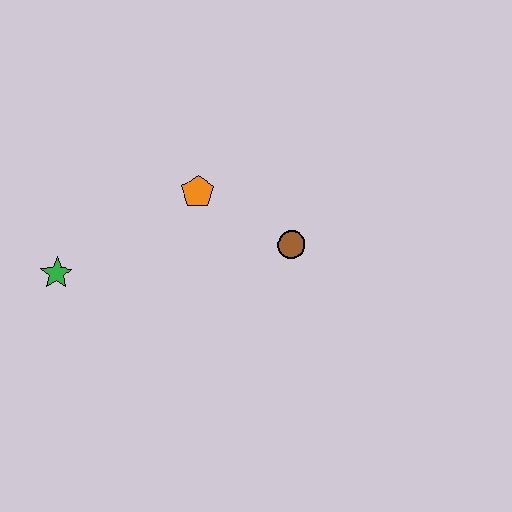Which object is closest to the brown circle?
The orange pentagon is closest to the brown circle.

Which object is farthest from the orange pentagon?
The green star is farthest from the orange pentagon.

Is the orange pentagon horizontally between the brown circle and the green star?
Yes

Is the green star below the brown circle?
Yes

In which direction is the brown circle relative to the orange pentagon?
The brown circle is to the right of the orange pentagon.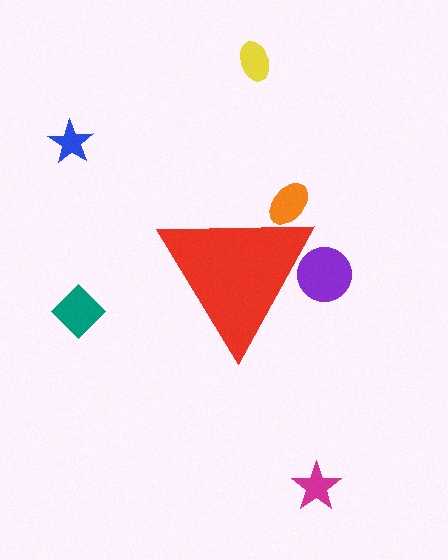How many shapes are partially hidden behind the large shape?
2 shapes are partially hidden.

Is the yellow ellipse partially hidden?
No, the yellow ellipse is fully visible.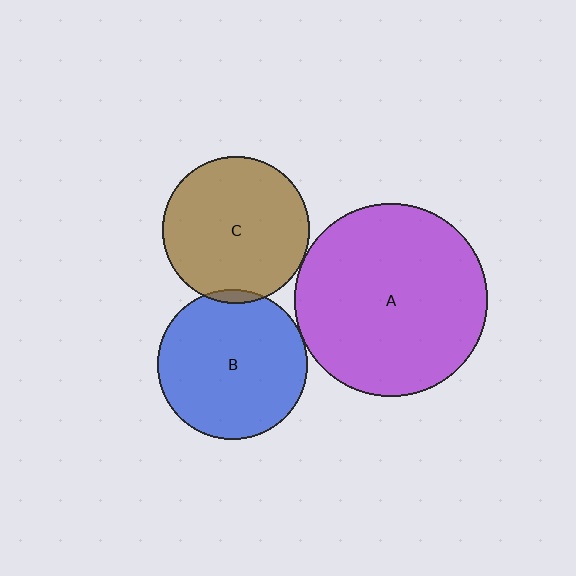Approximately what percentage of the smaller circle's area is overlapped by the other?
Approximately 5%.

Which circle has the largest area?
Circle A (purple).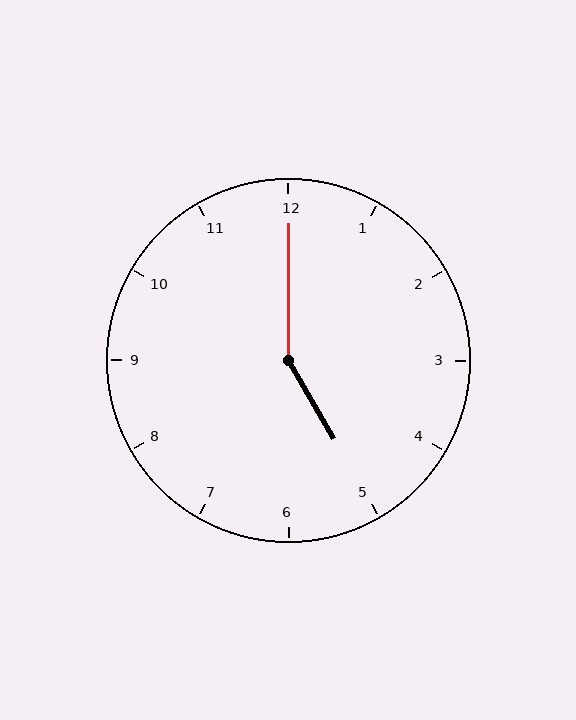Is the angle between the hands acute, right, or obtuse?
It is obtuse.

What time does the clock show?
5:00.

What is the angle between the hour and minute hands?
Approximately 150 degrees.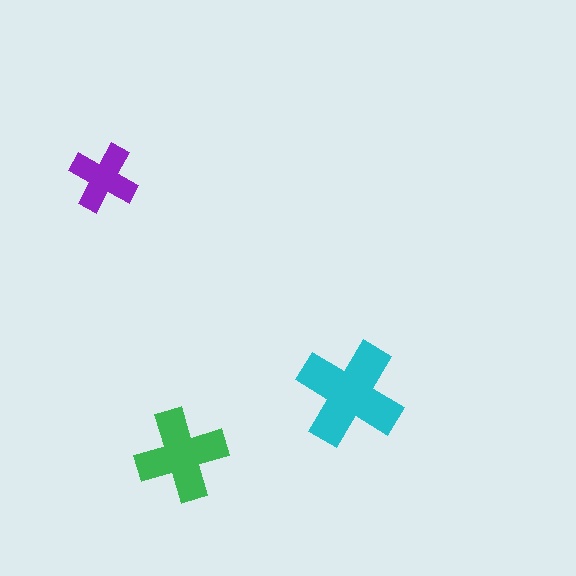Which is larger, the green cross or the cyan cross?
The cyan one.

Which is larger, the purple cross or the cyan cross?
The cyan one.